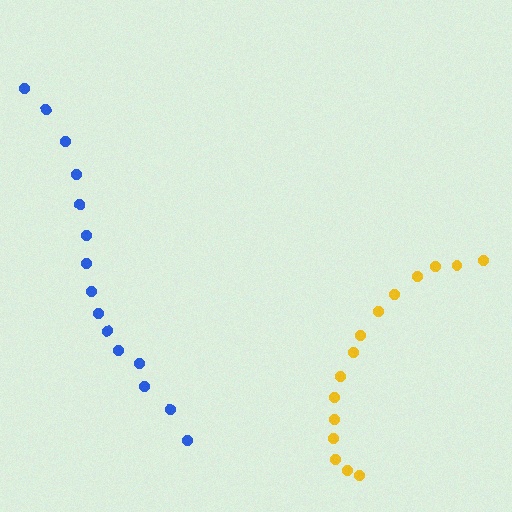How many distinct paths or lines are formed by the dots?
There are 2 distinct paths.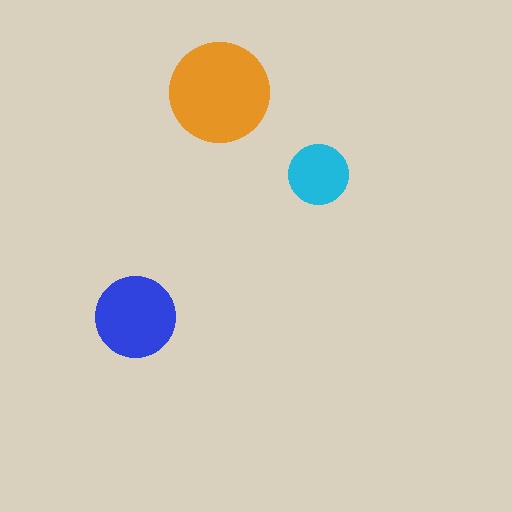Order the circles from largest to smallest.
the orange one, the blue one, the cyan one.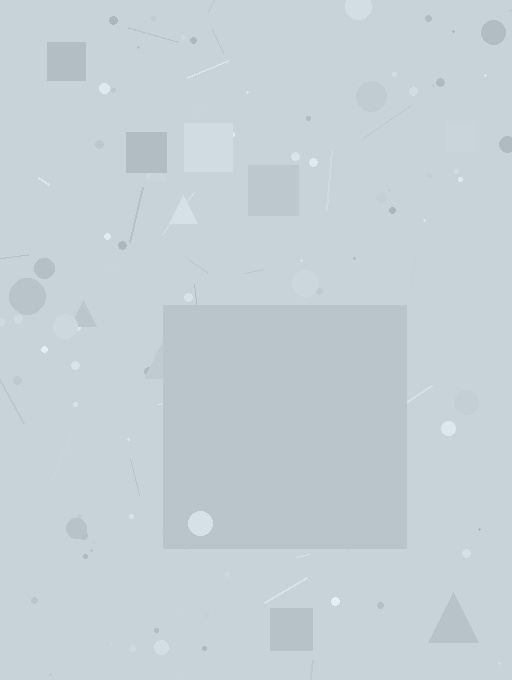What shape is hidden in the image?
A square is hidden in the image.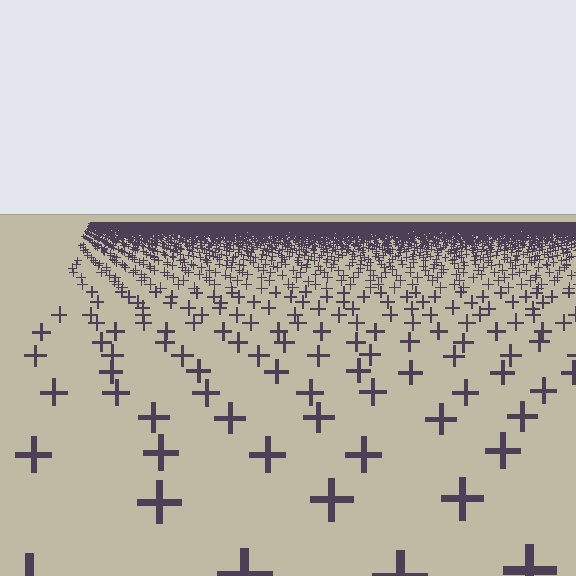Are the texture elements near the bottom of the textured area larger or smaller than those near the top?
Larger. Near the bottom, elements are closer to the viewer and appear at a bigger on-screen size.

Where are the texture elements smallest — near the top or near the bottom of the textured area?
Near the top.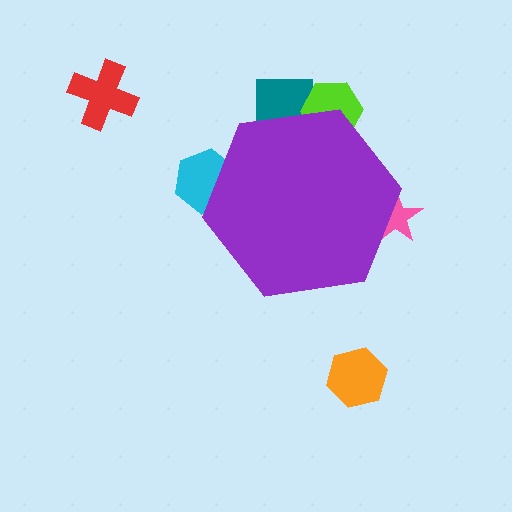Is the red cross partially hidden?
No, the red cross is fully visible.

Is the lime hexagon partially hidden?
Yes, the lime hexagon is partially hidden behind the purple hexagon.